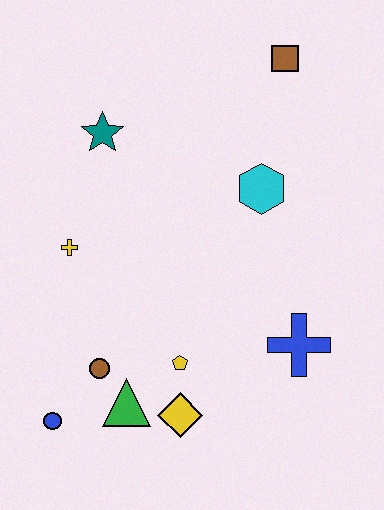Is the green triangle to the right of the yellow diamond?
No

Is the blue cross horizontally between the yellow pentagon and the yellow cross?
No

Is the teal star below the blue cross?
No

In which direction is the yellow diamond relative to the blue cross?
The yellow diamond is to the left of the blue cross.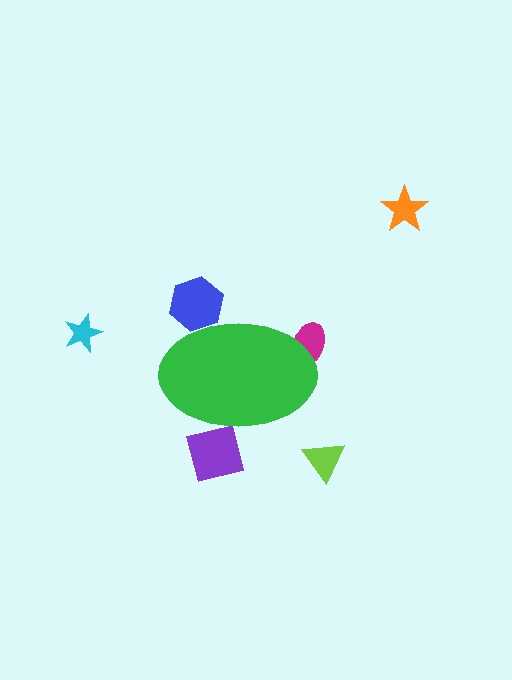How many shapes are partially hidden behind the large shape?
3 shapes are partially hidden.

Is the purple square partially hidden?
Yes, the purple square is partially hidden behind the green ellipse.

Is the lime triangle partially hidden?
No, the lime triangle is fully visible.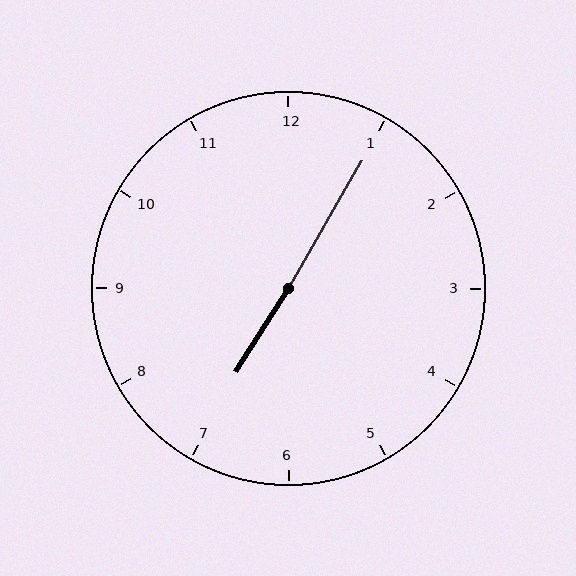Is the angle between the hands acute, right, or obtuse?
It is obtuse.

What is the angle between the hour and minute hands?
Approximately 178 degrees.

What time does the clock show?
7:05.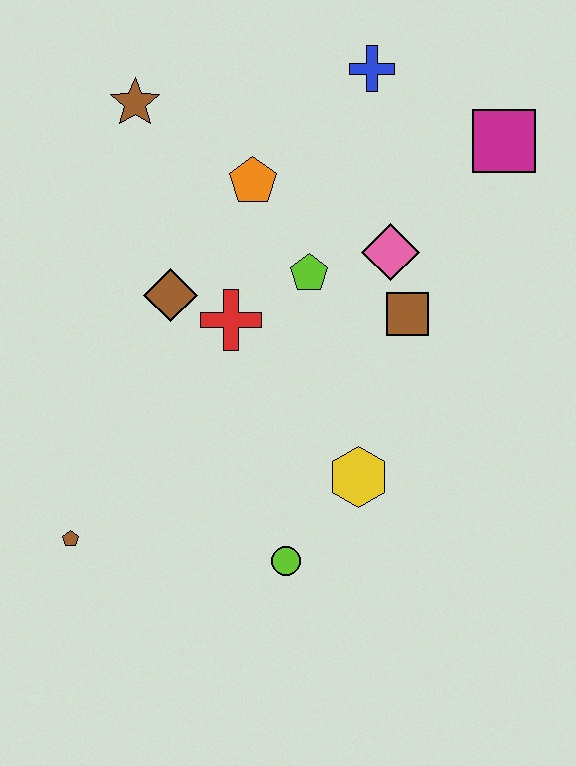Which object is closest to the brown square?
The pink diamond is closest to the brown square.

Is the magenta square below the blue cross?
Yes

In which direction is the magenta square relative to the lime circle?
The magenta square is above the lime circle.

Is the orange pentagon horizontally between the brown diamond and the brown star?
No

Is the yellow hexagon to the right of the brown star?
Yes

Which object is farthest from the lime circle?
The blue cross is farthest from the lime circle.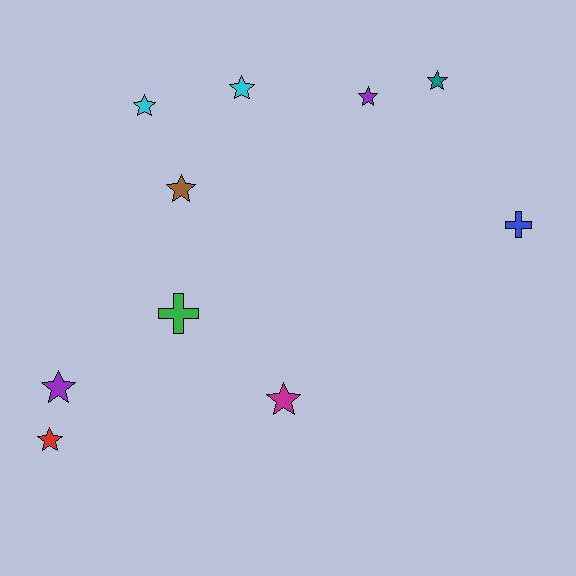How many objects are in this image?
There are 10 objects.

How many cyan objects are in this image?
There are 2 cyan objects.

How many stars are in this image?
There are 8 stars.